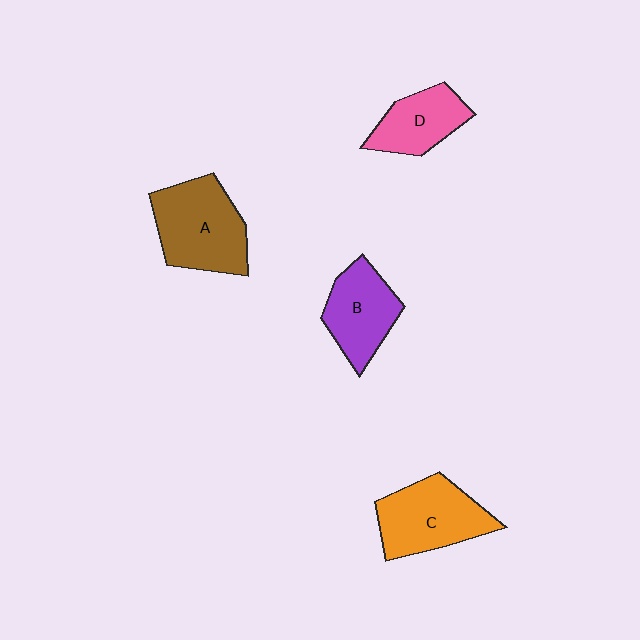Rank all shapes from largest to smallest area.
From largest to smallest: A (brown), C (orange), B (purple), D (pink).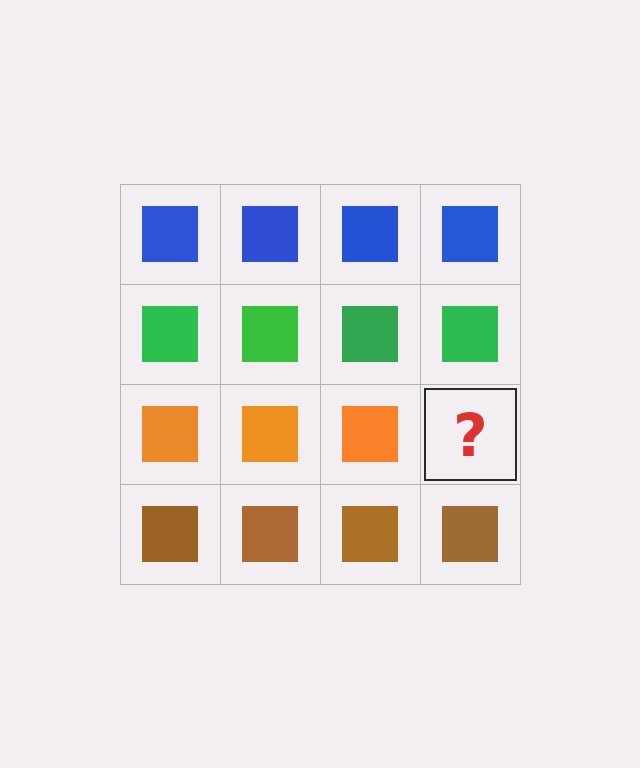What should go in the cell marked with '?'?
The missing cell should contain an orange square.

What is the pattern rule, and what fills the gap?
The rule is that each row has a consistent color. The gap should be filled with an orange square.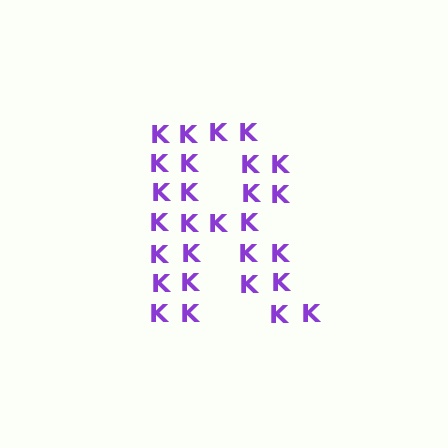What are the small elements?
The small elements are letter K's.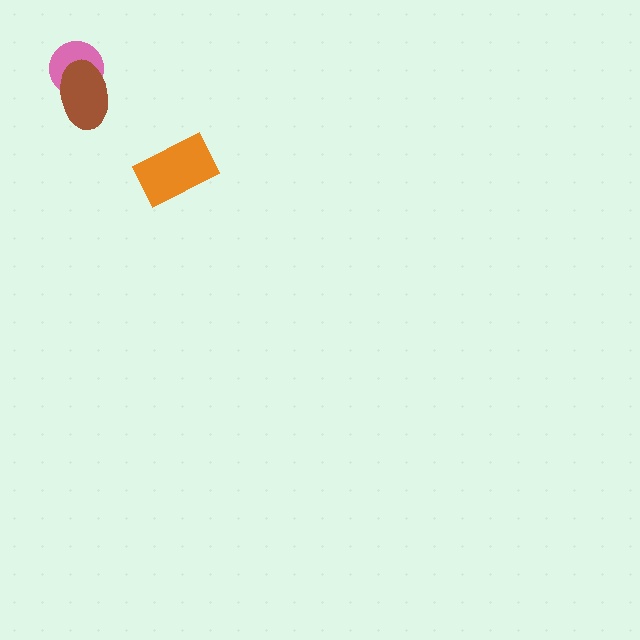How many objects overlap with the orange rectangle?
0 objects overlap with the orange rectangle.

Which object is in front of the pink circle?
The brown ellipse is in front of the pink circle.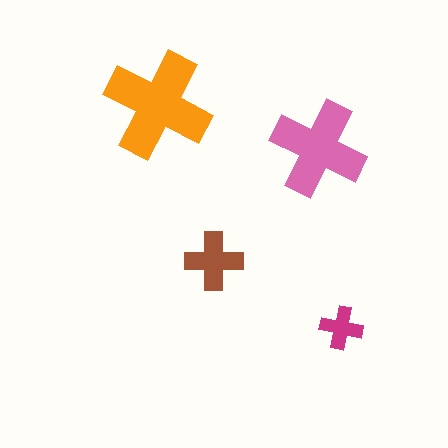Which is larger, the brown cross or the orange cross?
The orange one.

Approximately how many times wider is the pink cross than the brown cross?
About 1.5 times wider.